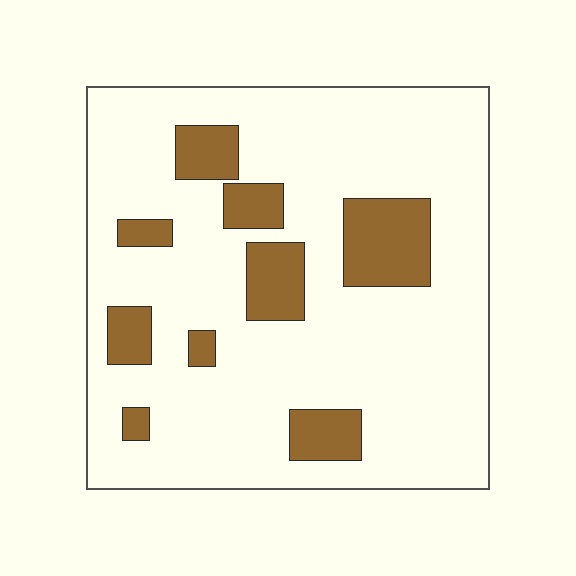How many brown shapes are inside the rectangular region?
9.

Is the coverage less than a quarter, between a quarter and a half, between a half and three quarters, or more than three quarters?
Less than a quarter.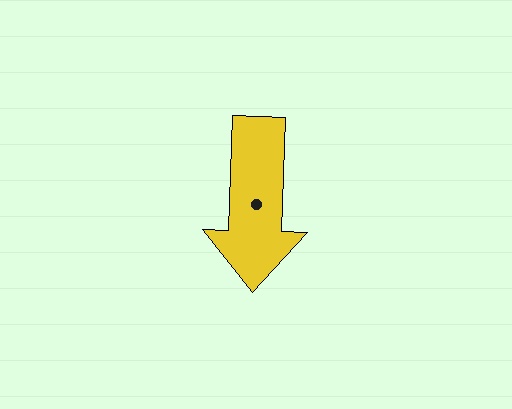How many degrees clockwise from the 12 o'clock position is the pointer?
Approximately 182 degrees.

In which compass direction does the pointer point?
South.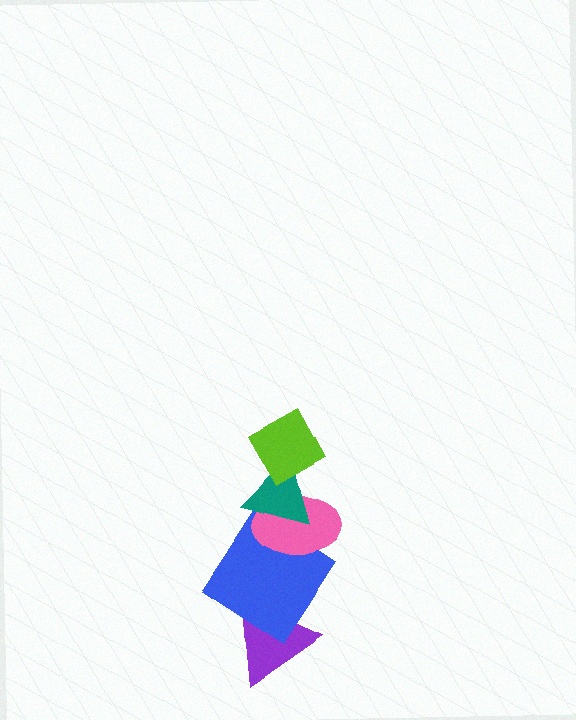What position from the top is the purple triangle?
The purple triangle is 5th from the top.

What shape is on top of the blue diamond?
The pink ellipse is on top of the blue diamond.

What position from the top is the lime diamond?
The lime diamond is 1st from the top.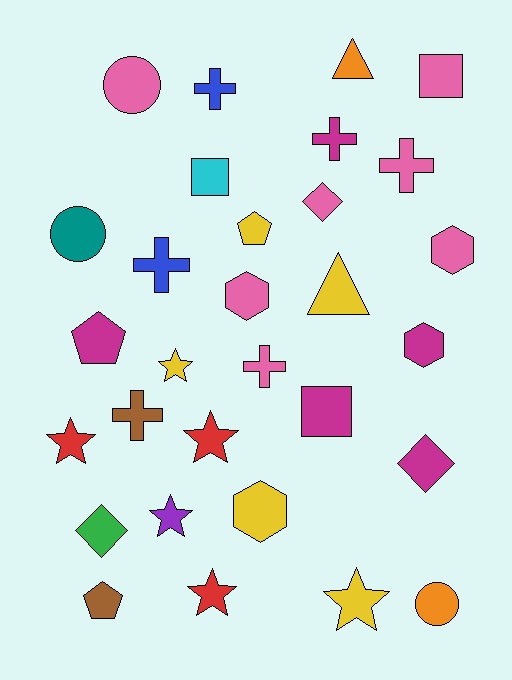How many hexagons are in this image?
There are 4 hexagons.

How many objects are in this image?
There are 30 objects.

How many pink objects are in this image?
There are 7 pink objects.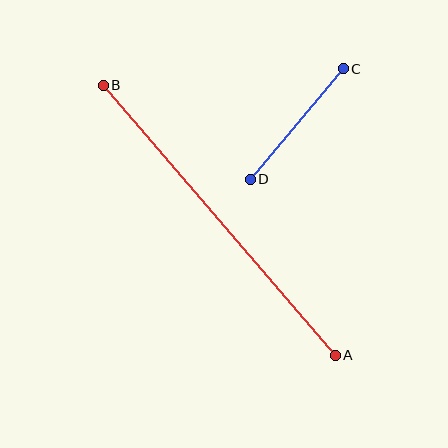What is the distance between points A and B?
The distance is approximately 356 pixels.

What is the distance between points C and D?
The distance is approximately 144 pixels.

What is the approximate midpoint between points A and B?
The midpoint is at approximately (219, 220) pixels.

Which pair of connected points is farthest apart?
Points A and B are farthest apart.